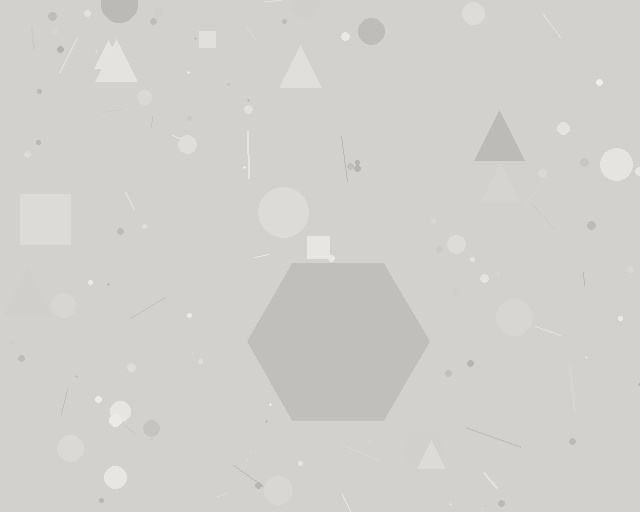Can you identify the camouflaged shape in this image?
The camouflaged shape is a hexagon.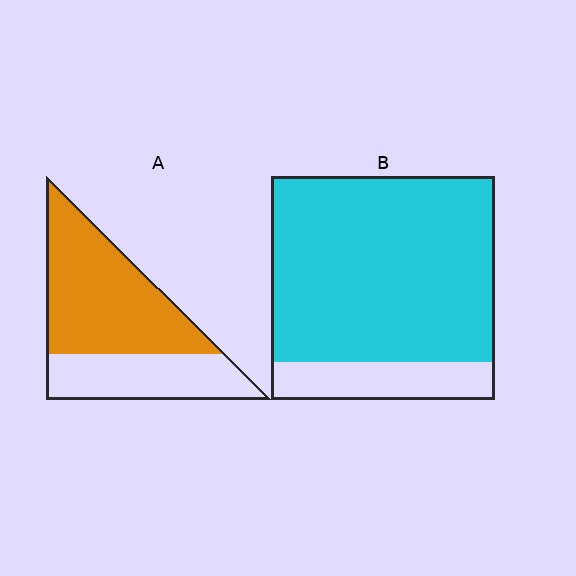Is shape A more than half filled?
Yes.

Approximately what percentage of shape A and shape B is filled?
A is approximately 65% and B is approximately 85%.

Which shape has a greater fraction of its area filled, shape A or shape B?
Shape B.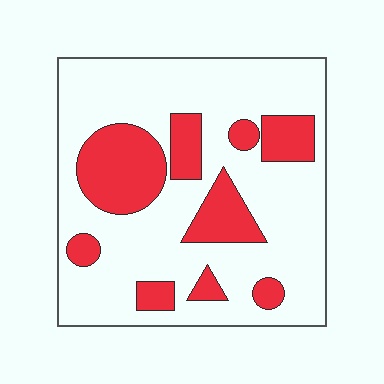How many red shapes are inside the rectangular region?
9.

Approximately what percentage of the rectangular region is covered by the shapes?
Approximately 25%.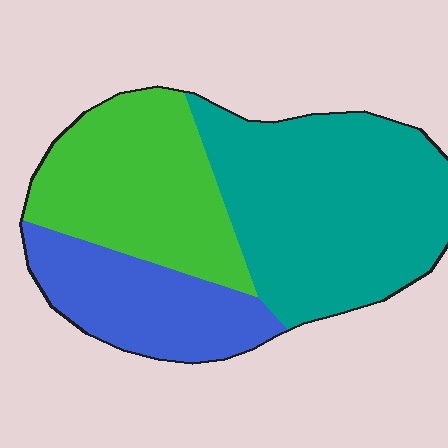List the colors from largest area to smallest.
From largest to smallest: teal, green, blue.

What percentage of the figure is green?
Green takes up about one third (1/3) of the figure.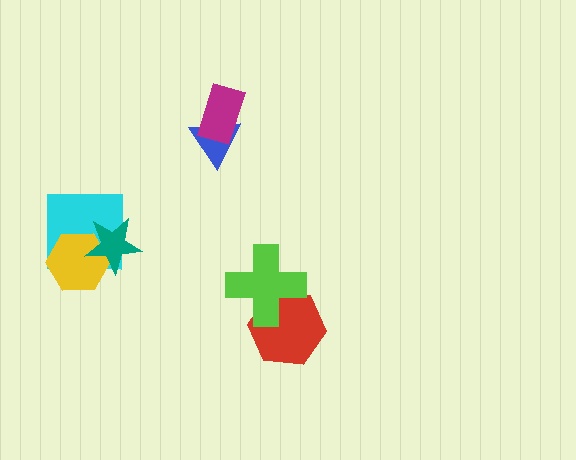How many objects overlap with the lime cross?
1 object overlaps with the lime cross.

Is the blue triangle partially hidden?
Yes, it is partially covered by another shape.